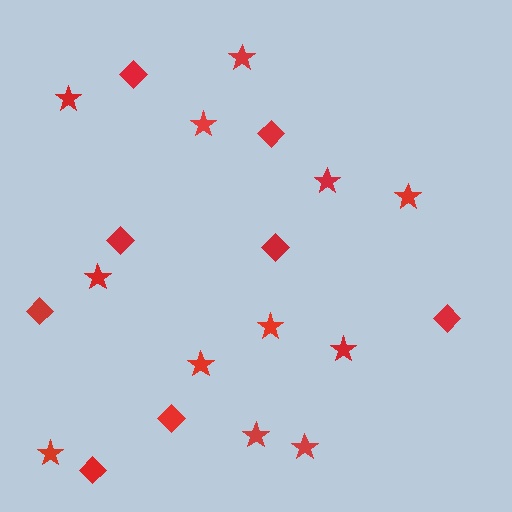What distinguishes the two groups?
There are 2 groups: one group of diamonds (8) and one group of stars (12).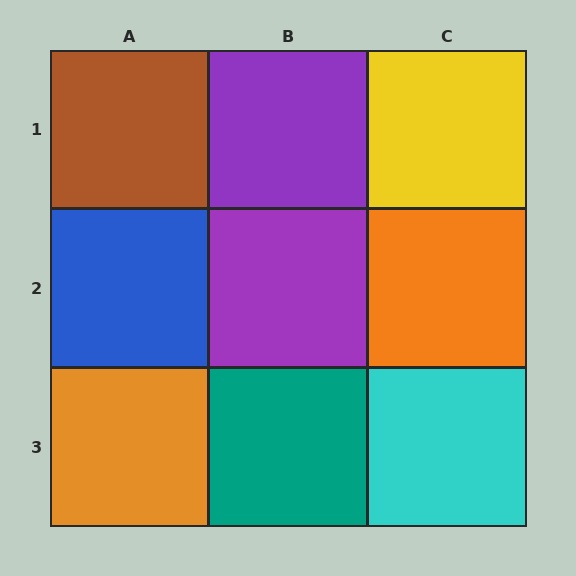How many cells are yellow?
1 cell is yellow.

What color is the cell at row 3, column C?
Cyan.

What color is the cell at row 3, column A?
Orange.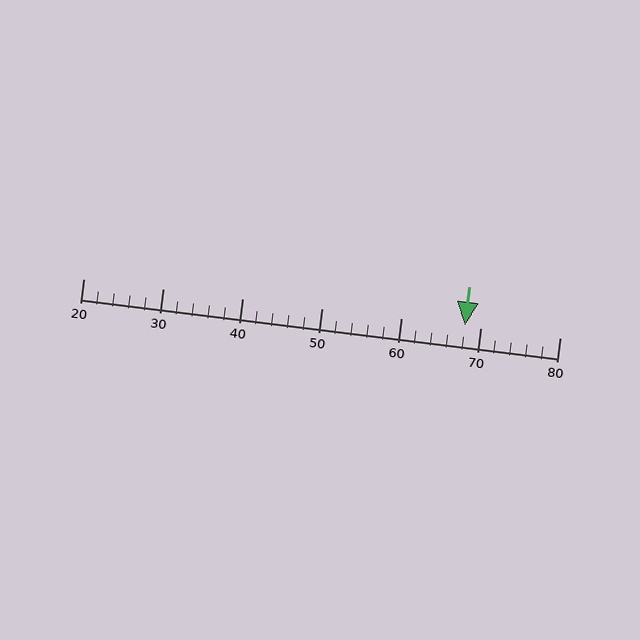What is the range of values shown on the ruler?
The ruler shows values from 20 to 80.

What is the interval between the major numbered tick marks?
The major tick marks are spaced 10 units apart.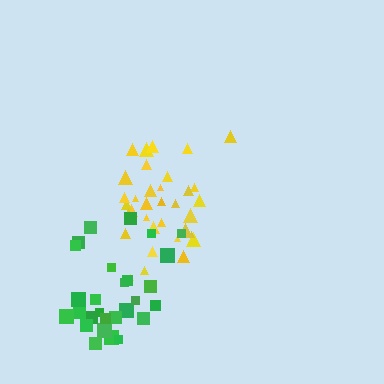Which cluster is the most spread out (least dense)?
Green.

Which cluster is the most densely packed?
Yellow.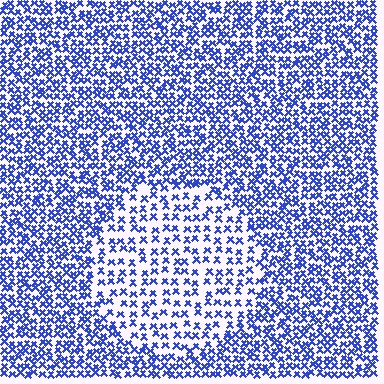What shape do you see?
I see a circle.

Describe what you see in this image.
The image contains small blue elements arranged at two different densities. A circle-shaped region is visible where the elements are less densely packed than the surrounding area.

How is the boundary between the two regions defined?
The boundary is defined by a change in element density (approximately 1.9x ratio). All elements are the same color, size, and shape.